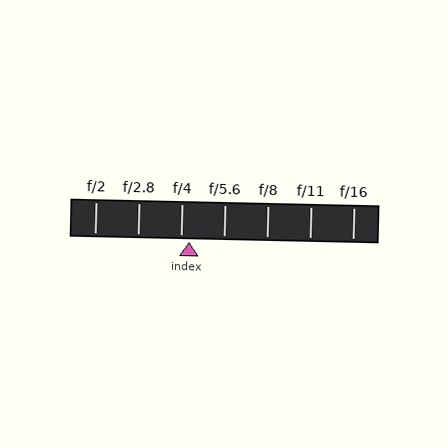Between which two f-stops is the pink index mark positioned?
The index mark is between f/4 and f/5.6.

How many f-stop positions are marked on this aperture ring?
There are 7 f-stop positions marked.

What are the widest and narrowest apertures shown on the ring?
The widest aperture shown is f/2 and the narrowest is f/16.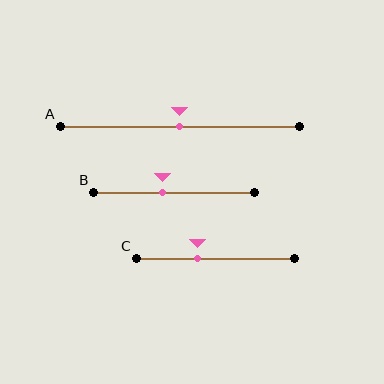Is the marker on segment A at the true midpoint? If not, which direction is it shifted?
Yes, the marker on segment A is at the true midpoint.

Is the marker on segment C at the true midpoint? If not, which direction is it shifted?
No, the marker on segment C is shifted to the left by about 11% of the segment length.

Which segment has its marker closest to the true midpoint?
Segment A has its marker closest to the true midpoint.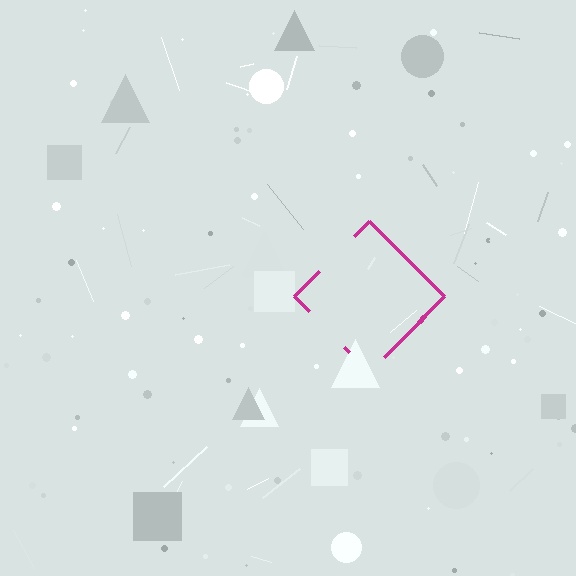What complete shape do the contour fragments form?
The contour fragments form a diamond.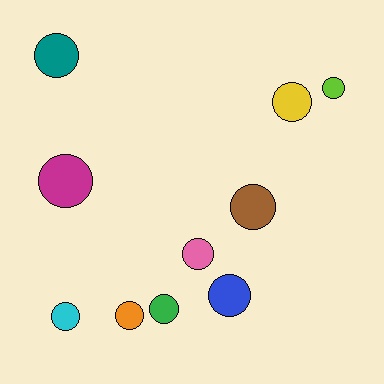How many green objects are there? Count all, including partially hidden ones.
There is 1 green object.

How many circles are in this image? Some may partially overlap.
There are 10 circles.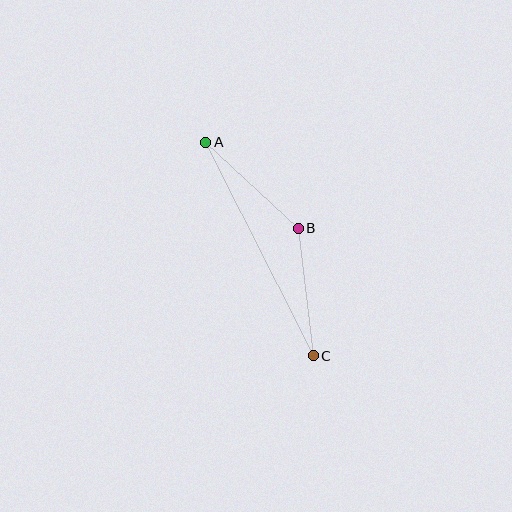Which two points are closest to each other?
Points A and B are closest to each other.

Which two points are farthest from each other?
Points A and C are farthest from each other.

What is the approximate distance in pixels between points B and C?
The distance between B and C is approximately 128 pixels.